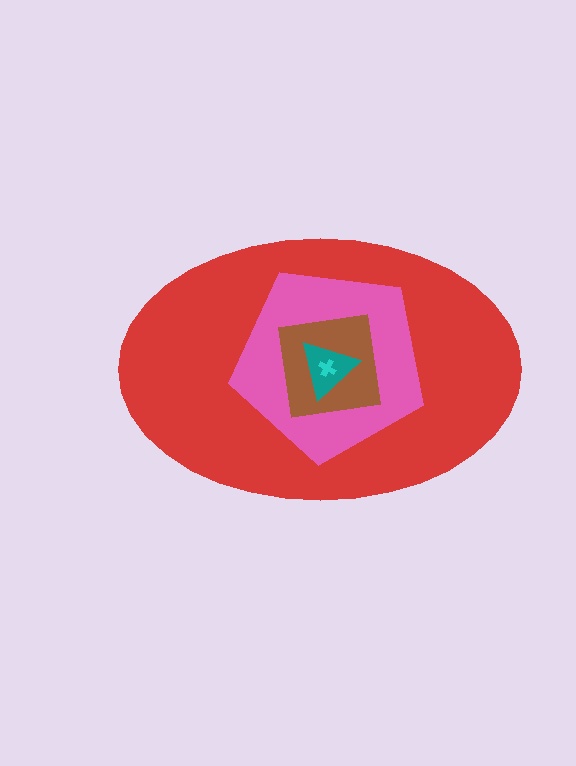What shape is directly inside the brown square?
The teal triangle.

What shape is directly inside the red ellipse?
The pink pentagon.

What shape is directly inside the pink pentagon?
The brown square.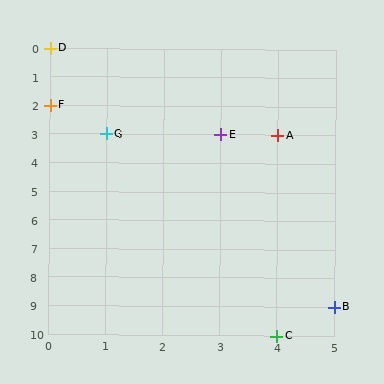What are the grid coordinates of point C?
Point C is at grid coordinates (4, 10).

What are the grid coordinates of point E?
Point E is at grid coordinates (3, 3).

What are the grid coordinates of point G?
Point G is at grid coordinates (1, 3).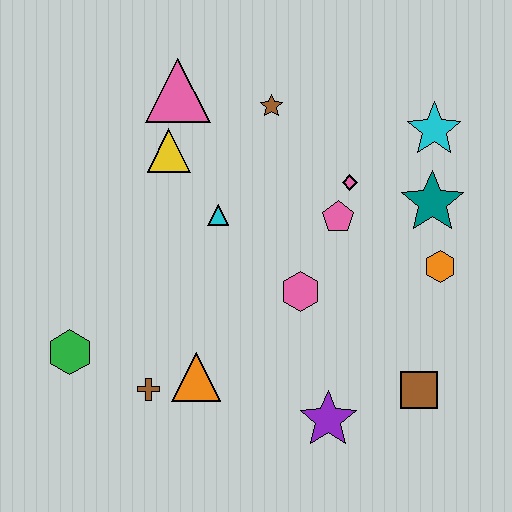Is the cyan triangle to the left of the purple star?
Yes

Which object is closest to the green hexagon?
The brown cross is closest to the green hexagon.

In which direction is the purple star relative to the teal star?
The purple star is below the teal star.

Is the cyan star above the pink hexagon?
Yes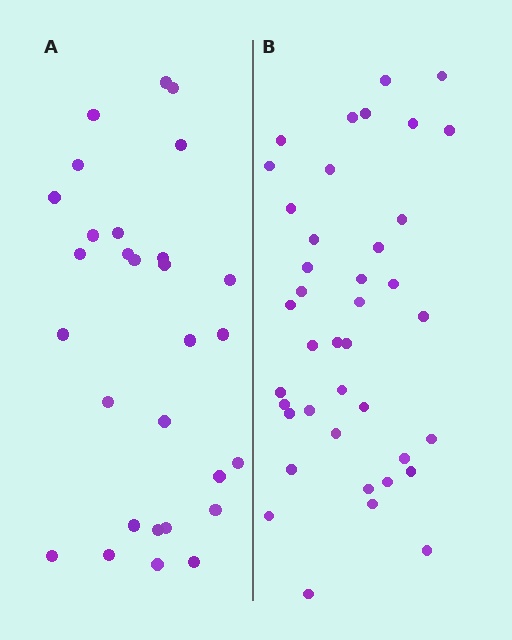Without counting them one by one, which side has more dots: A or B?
Region B (the right region) has more dots.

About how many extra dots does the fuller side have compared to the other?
Region B has roughly 12 or so more dots than region A.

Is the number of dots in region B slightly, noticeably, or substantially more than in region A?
Region B has noticeably more, but not dramatically so. The ratio is roughly 1.4 to 1.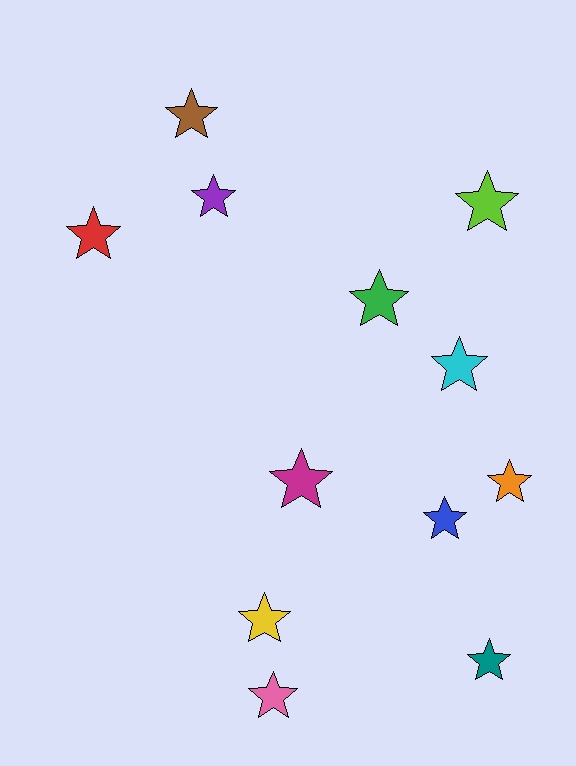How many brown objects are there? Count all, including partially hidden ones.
There is 1 brown object.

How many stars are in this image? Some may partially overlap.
There are 12 stars.